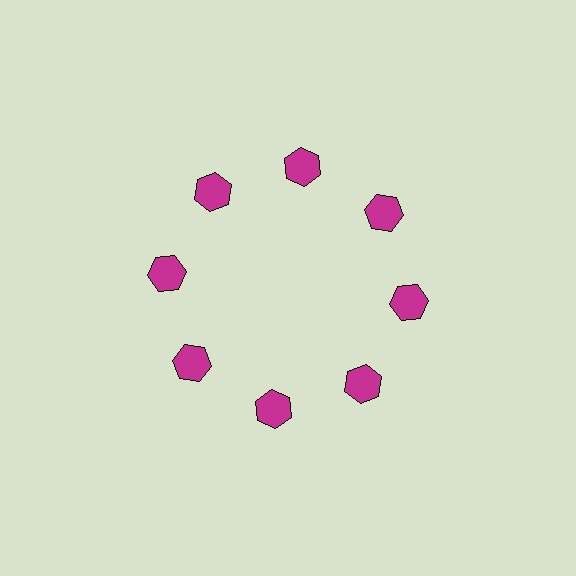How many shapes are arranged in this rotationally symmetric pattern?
There are 8 shapes, arranged in 8 groups of 1.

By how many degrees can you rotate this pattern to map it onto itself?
The pattern maps onto itself every 45 degrees of rotation.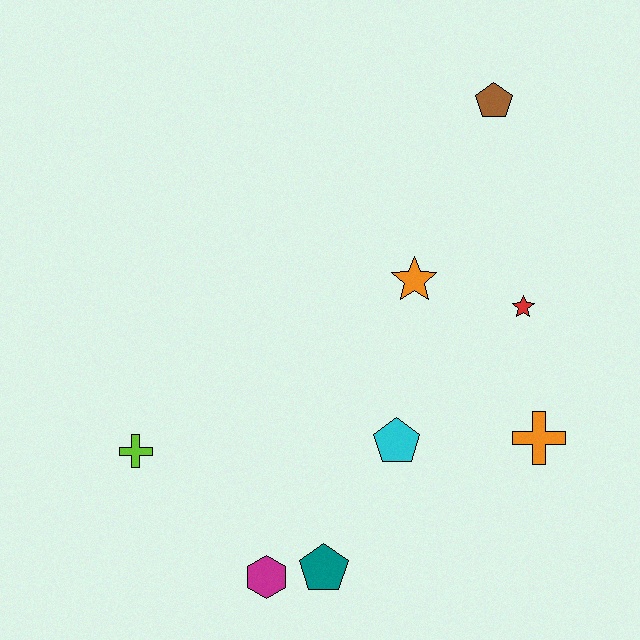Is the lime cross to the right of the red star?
No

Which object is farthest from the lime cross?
The brown pentagon is farthest from the lime cross.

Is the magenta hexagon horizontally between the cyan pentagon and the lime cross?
Yes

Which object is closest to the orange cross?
The red star is closest to the orange cross.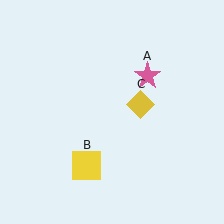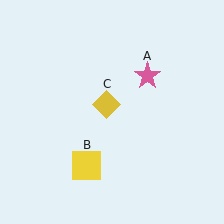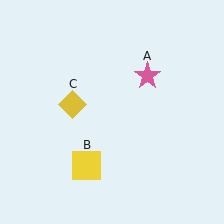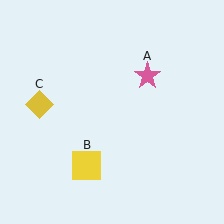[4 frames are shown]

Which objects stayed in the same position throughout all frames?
Pink star (object A) and yellow square (object B) remained stationary.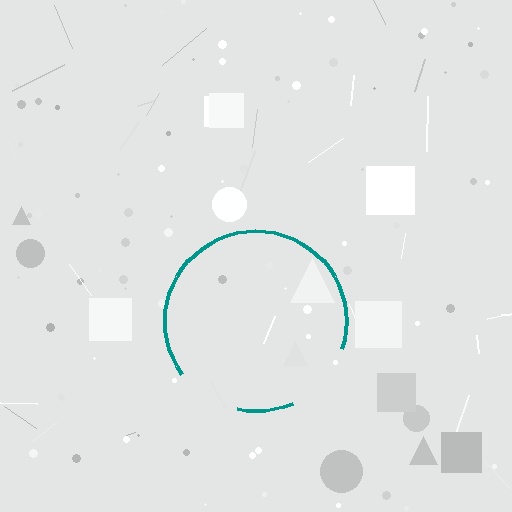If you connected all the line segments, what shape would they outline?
They would outline a circle.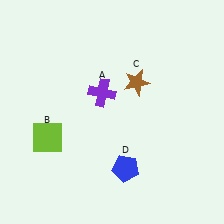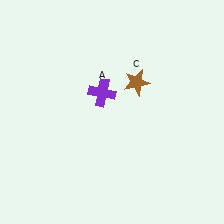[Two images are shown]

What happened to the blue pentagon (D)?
The blue pentagon (D) was removed in Image 2. It was in the bottom-right area of Image 1.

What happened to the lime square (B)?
The lime square (B) was removed in Image 2. It was in the bottom-left area of Image 1.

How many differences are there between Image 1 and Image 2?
There are 2 differences between the two images.